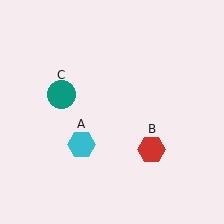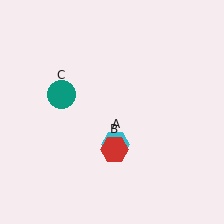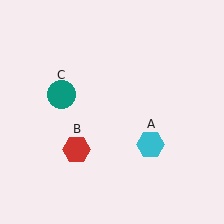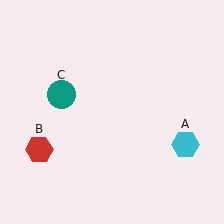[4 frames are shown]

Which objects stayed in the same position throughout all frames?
Teal circle (object C) remained stationary.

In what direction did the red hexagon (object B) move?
The red hexagon (object B) moved left.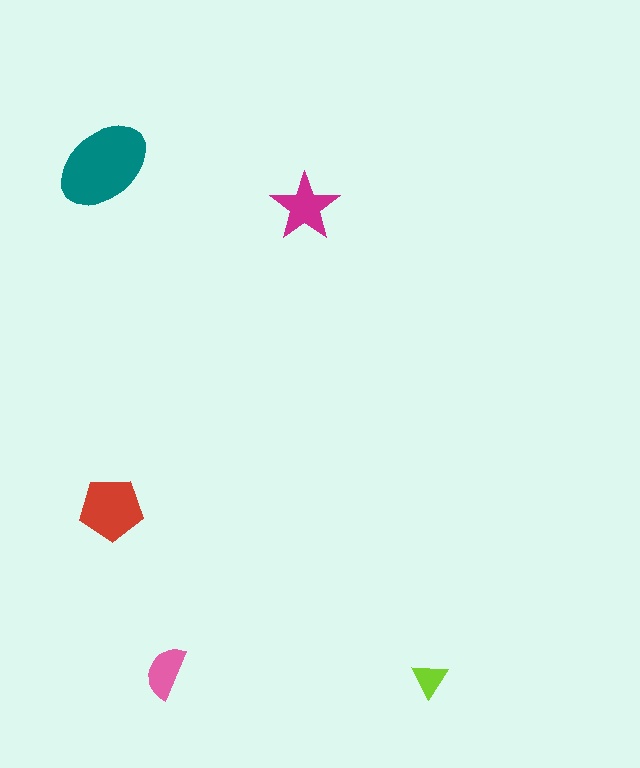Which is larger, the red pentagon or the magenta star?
The red pentagon.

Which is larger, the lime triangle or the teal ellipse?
The teal ellipse.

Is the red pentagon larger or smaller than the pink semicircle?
Larger.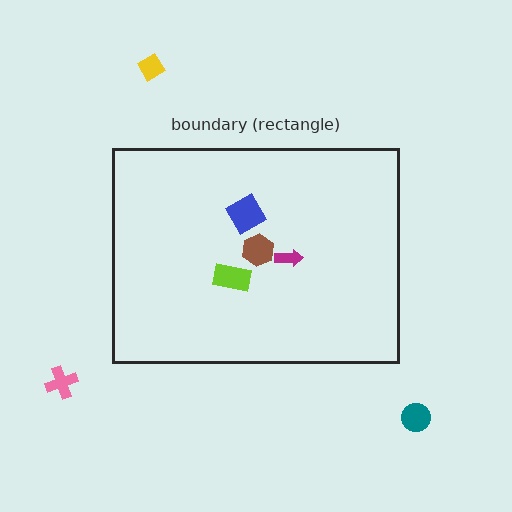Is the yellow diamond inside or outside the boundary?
Outside.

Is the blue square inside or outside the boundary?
Inside.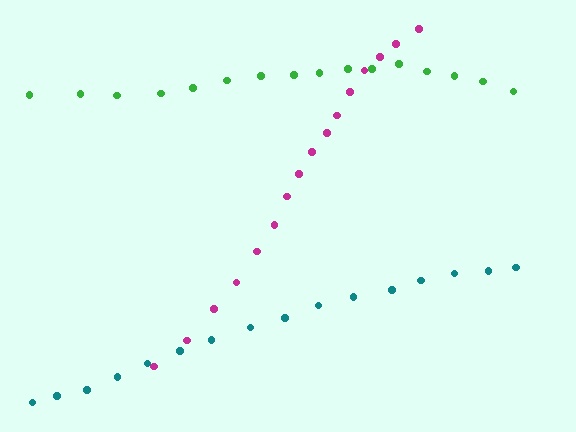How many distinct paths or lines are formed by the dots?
There are 3 distinct paths.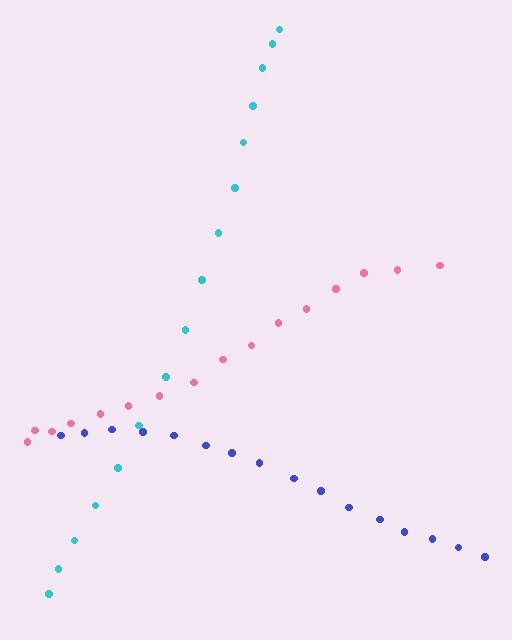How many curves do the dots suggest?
There are 3 distinct paths.